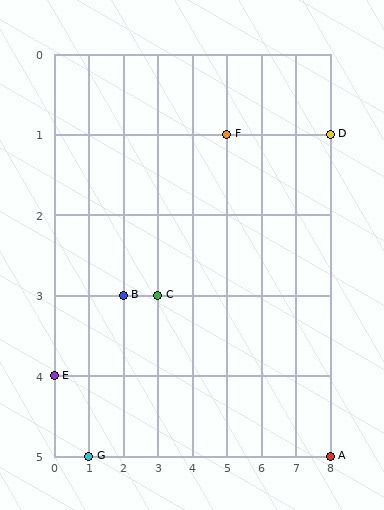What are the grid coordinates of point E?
Point E is at grid coordinates (0, 4).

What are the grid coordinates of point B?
Point B is at grid coordinates (2, 3).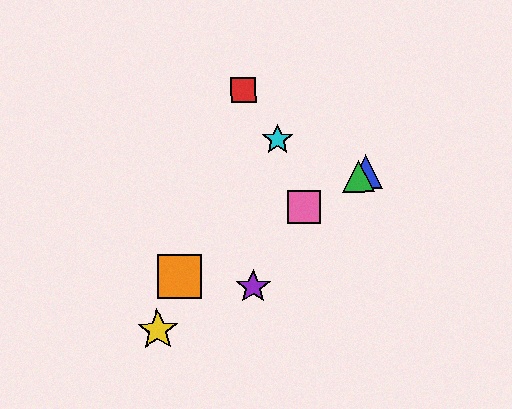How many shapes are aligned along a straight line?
4 shapes (the blue triangle, the green triangle, the orange square, the pink square) are aligned along a straight line.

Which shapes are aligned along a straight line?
The blue triangle, the green triangle, the orange square, the pink square are aligned along a straight line.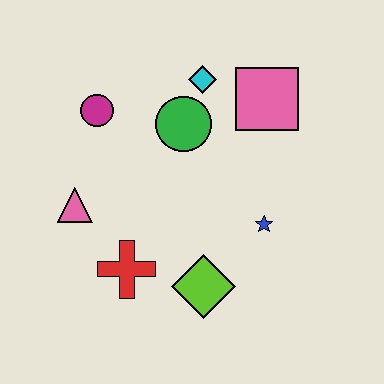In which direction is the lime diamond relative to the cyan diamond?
The lime diamond is below the cyan diamond.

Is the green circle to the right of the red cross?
Yes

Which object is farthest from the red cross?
The pink square is farthest from the red cross.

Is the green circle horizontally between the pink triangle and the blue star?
Yes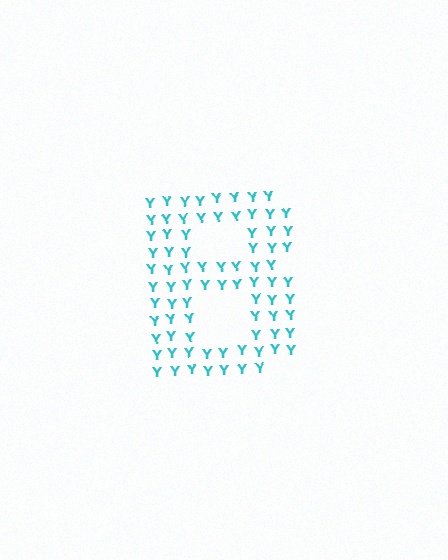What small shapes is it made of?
It is made of small letter Y's.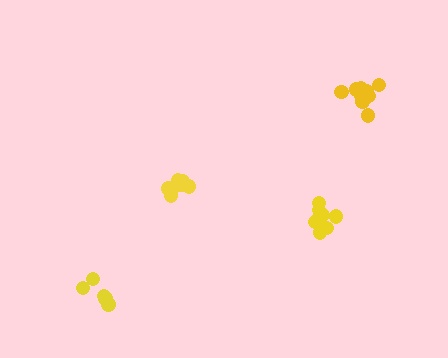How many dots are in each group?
Group 1: 11 dots, Group 2: 7 dots, Group 3: 9 dots, Group 4: 5 dots (32 total).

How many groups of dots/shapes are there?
There are 4 groups.